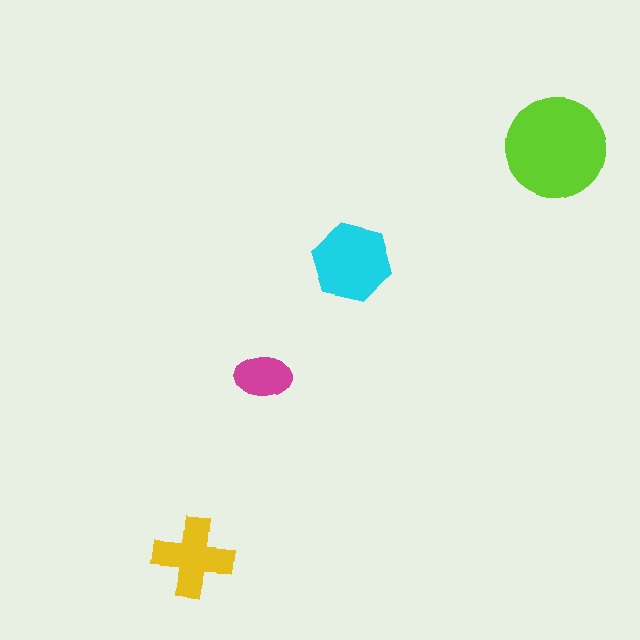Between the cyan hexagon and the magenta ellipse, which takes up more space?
The cyan hexagon.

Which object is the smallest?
The magenta ellipse.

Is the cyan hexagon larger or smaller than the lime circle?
Smaller.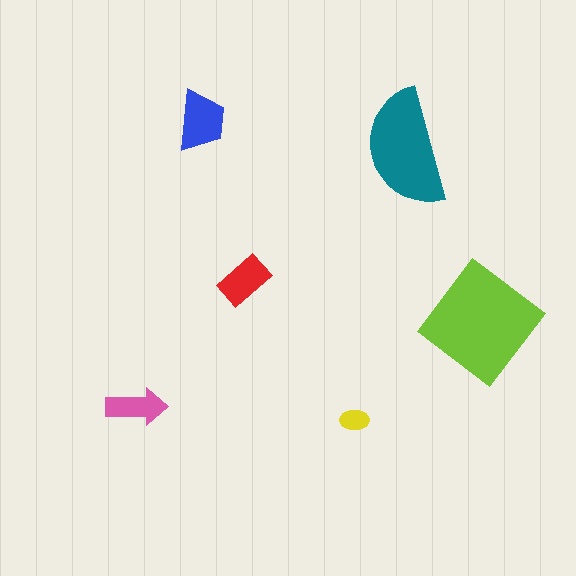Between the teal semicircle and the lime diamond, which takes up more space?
The lime diamond.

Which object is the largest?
The lime diamond.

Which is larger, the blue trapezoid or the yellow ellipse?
The blue trapezoid.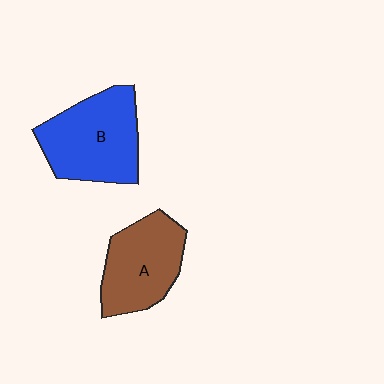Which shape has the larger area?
Shape B (blue).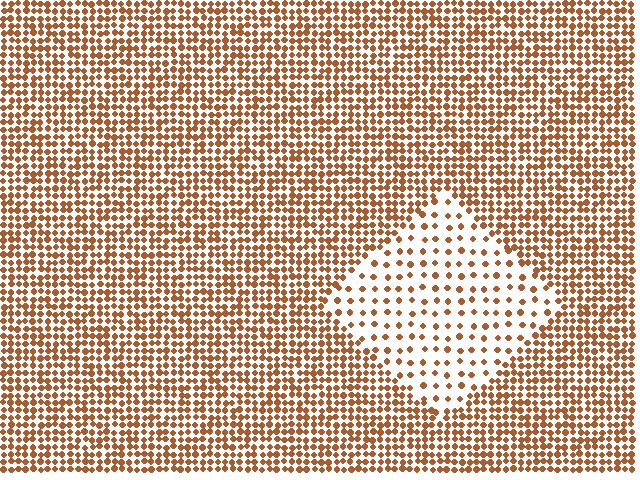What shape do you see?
I see a diamond.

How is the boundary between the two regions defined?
The boundary is defined by a change in element density (approximately 2.8x ratio). All elements are the same color, size, and shape.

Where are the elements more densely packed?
The elements are more densely packed outside the diamond boundary.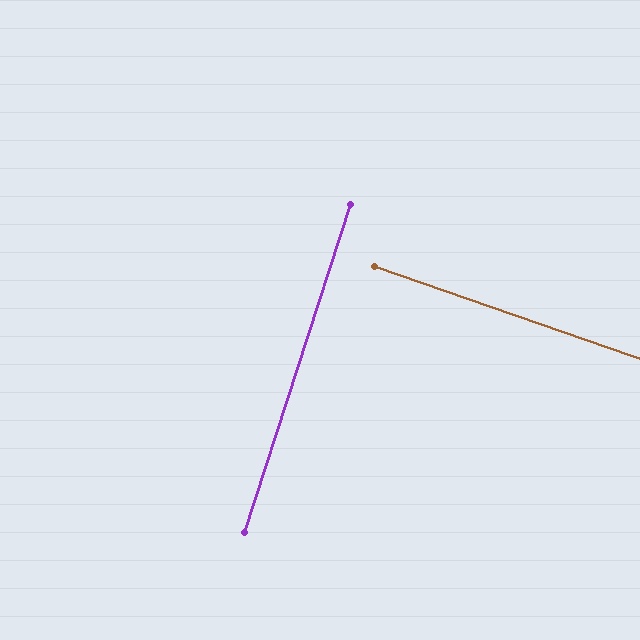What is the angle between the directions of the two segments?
Approximately 89 degrees.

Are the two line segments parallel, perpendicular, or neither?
Perpendicular — they meet at approximately 89°.